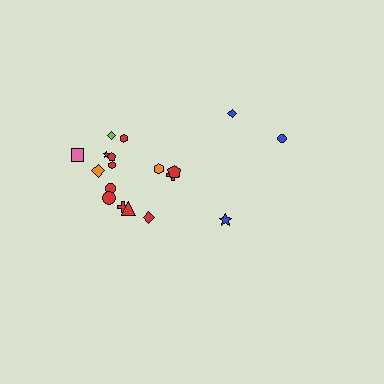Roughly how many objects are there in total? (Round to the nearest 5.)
Roughly 20 objects in total.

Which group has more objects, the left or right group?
The left group.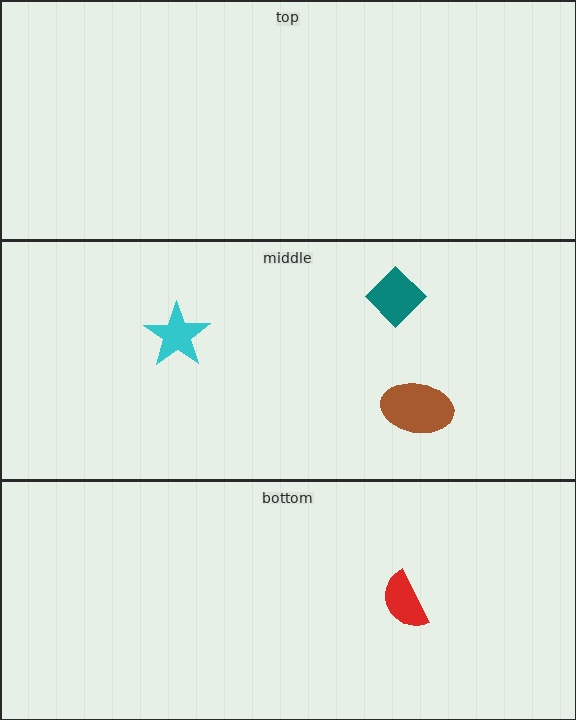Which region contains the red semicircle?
The bottom region.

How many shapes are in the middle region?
3.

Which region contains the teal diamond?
The middle region.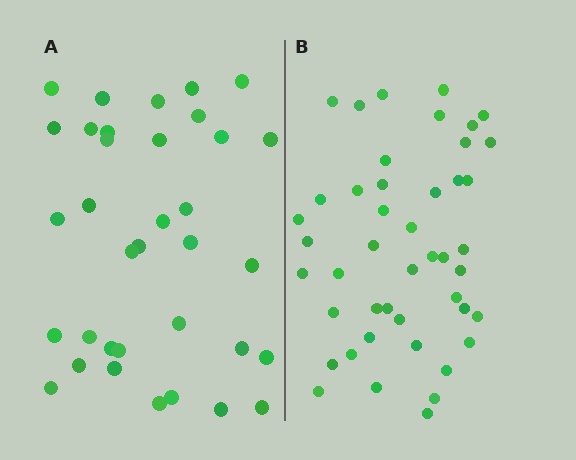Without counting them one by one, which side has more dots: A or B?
Region B (the right region) has more dots.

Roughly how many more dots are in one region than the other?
Region B has roughly 10 or so more dots than region A.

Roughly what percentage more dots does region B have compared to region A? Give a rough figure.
About 30% more.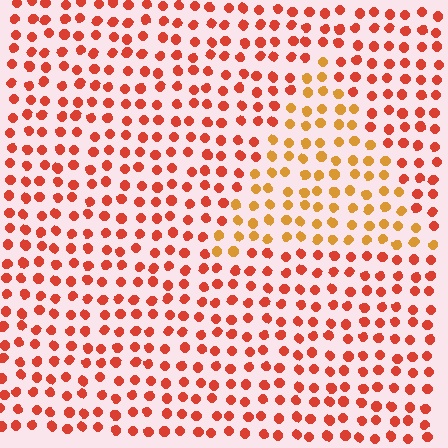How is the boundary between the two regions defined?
The boundary is defined purely by a slight shift in hue (about 32 degrees). Spacing, size, and orientation are identical on both sides.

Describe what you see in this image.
The image is filled with small red elements in a uniform arrangement. A triangle-shaped region is visible where the elements are tinted to a slightly different hue, forming a subtle color boundary.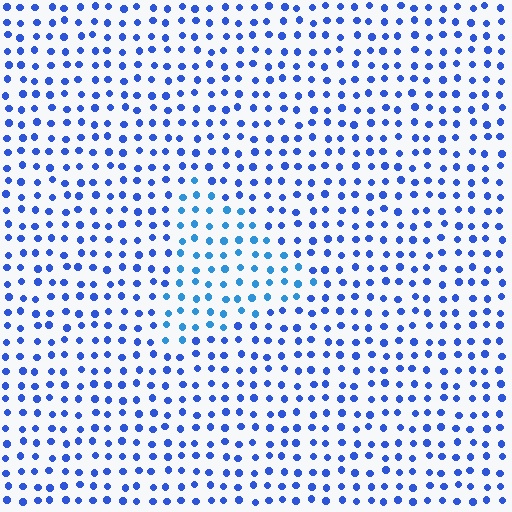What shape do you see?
I see a triangle.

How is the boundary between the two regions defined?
The boundary is defined purely by a slight shift in hue (about 22 degrees). Spacing, size, and orientation are identical on both sides.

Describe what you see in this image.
The image is filled with small blue elements in a uniform arrangement. A triangle-shaped region is visible where the elements are tinted to a slightly different hue, forming a subtle color boundary.